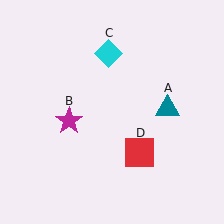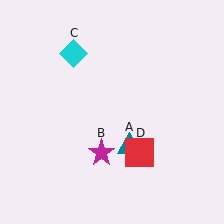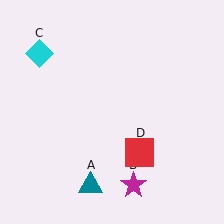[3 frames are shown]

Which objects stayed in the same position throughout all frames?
Red square (object D) remained stationary.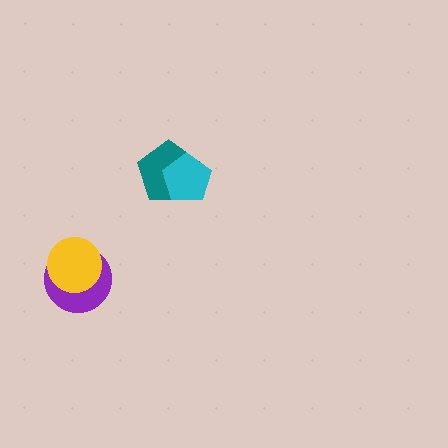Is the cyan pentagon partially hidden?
No, no other shape covers it.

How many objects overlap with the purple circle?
1 object overlaps with the purple circle.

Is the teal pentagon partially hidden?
Yes, it is partially covered by another shape.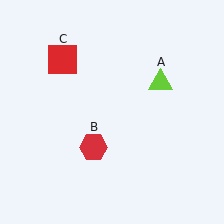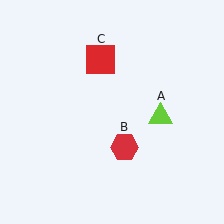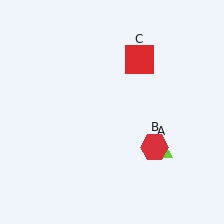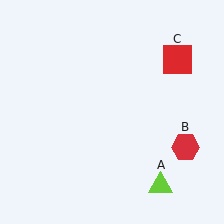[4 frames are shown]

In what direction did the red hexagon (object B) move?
The red hexagon (object B) moved right.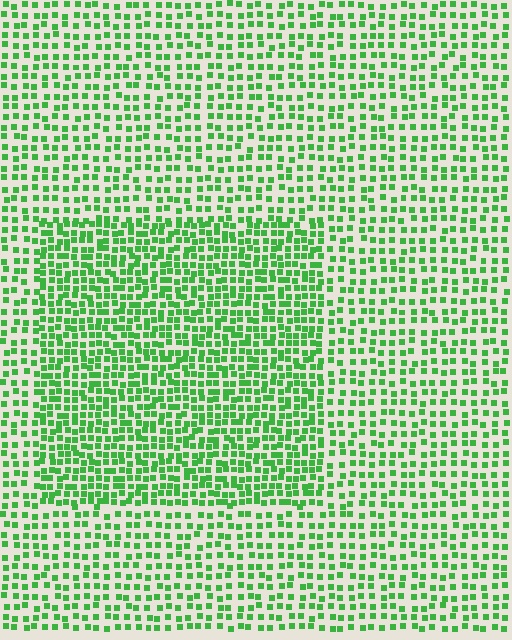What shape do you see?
I see a rectangle.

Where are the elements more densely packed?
The elements are more densely packed inside the rectangle boundary.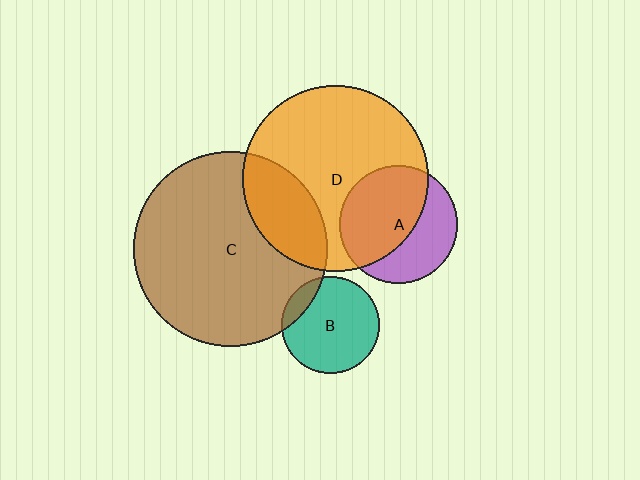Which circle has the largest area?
Circle C (brown).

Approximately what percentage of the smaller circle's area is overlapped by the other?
Approximately 60%.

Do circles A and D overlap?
Yes.